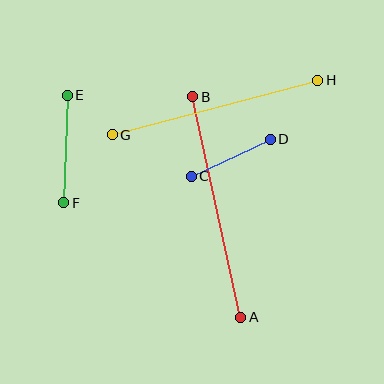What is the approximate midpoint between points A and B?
The midpoint is at approximately (217, 207) pixels.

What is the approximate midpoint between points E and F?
The midpoint is at approximately (66, 149) pixels.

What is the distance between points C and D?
The distance is approximately 87 pixels.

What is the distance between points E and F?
The distance is approximately 108 pixels.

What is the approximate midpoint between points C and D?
The midpoint is at approximately (231, 158) pixels.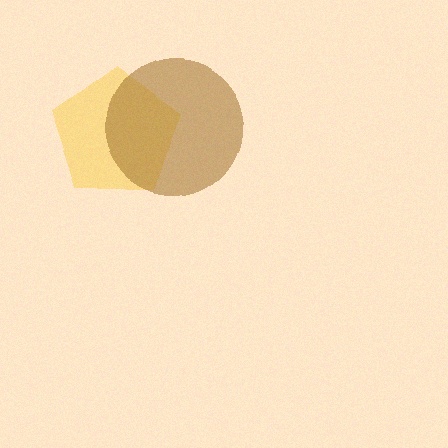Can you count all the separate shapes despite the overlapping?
Yes, there are 2 separate shapes.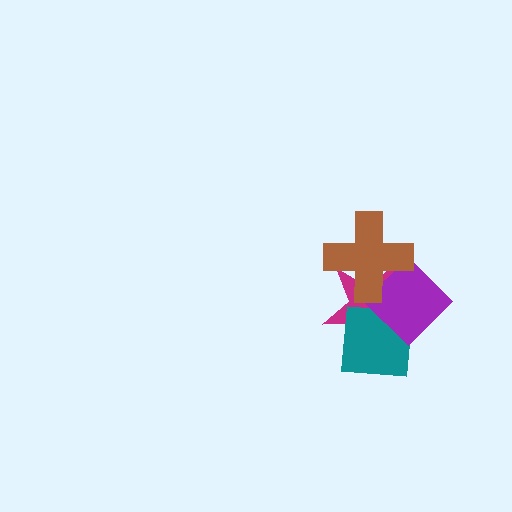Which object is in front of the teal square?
The purple diamond is in front of the teal square.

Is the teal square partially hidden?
Yes, it is partially covered by another shape.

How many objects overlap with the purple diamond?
3 objects overlap with the purple diamond.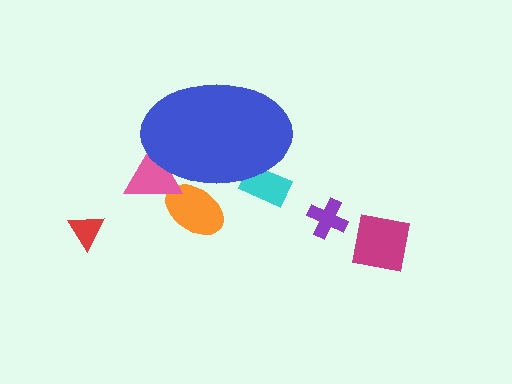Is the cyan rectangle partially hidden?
Yes, the cyan rectangle is partially hidden behind the blue ellipse.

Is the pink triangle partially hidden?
Yes, the pink triangle is partially hidden behind the blue ellipse.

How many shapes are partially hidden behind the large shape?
3 shapes are partially hidden.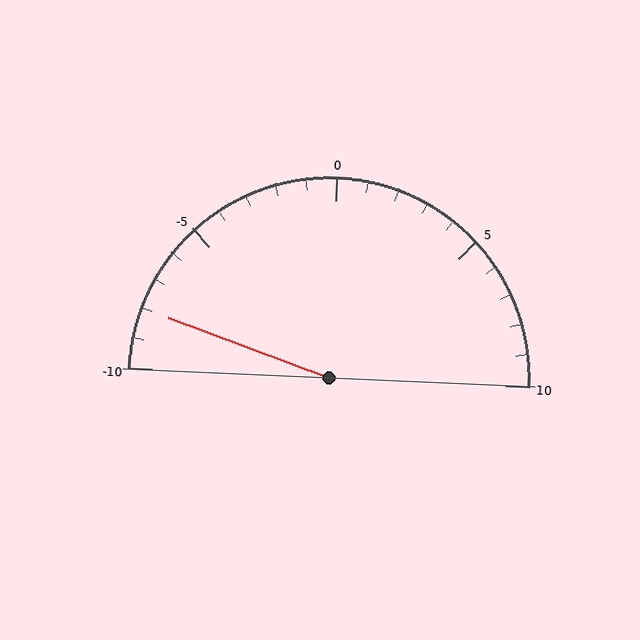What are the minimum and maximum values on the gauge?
The gauge ranges from -10 to 10.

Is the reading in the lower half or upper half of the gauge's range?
The reading is in the lower half of the range (-10 to 10).